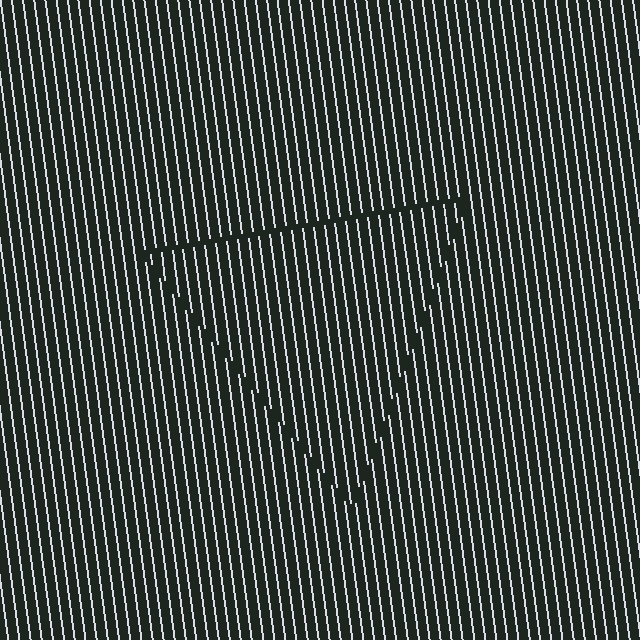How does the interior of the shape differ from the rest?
The interior of the shape contains the same grating, shifted by half a period — the contour is defined by the phase discontinuity where line-ends from the inner and outer gratings abut.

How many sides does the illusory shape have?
3 sides — the line-ends trace a triangle.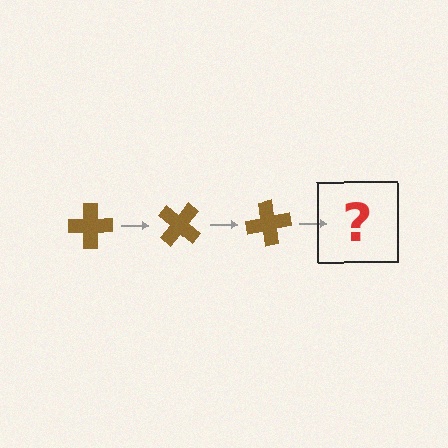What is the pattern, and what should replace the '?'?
The pattern is that the cross rotates 40 degrees each step. The '?' should be a brown cross rotated 120 degrees.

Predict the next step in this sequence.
The next step is a brown cross rotated 120 degrees.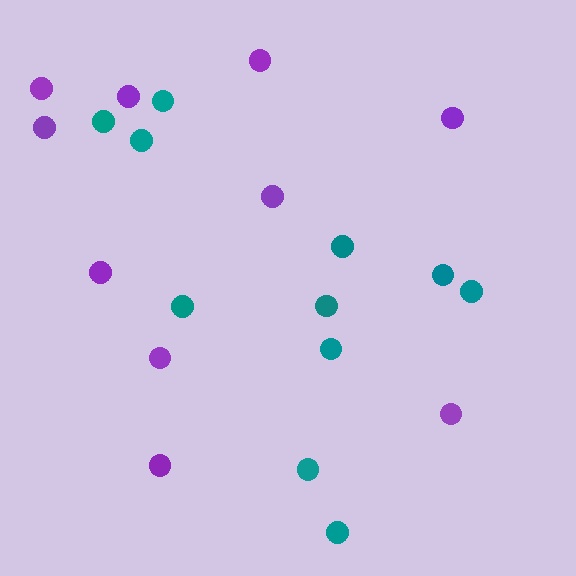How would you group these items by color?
There are 2 groups: one group of teal circles (11) and one group of purple circles (10).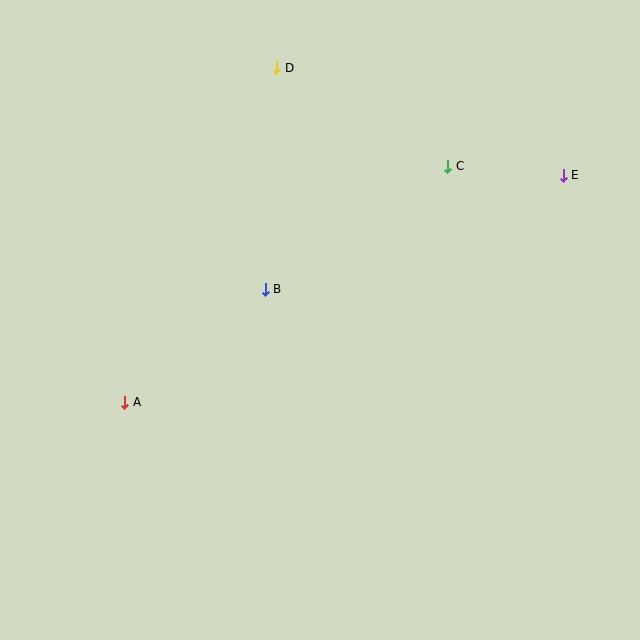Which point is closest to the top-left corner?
Point D is closest to the top-left corner.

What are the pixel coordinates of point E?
Point E is at (563, 175).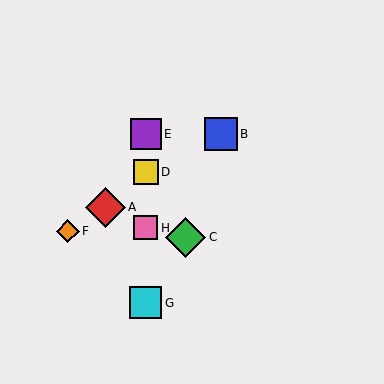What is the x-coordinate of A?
Object A is at x≈105.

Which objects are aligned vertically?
Objects D, E, G, H are aligned vertically.